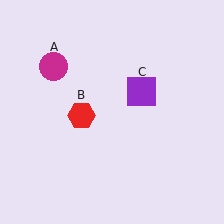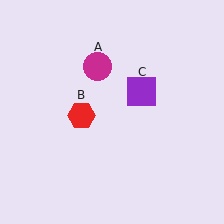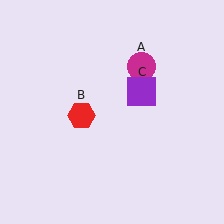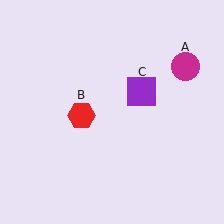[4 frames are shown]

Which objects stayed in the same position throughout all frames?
Red hexagon (object B) and purple square (object C) remained stationary.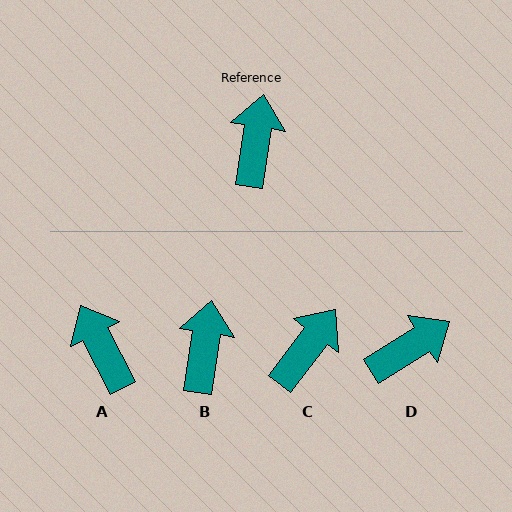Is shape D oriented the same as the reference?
No, it is off by about 49 degrees.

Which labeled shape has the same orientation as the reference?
B.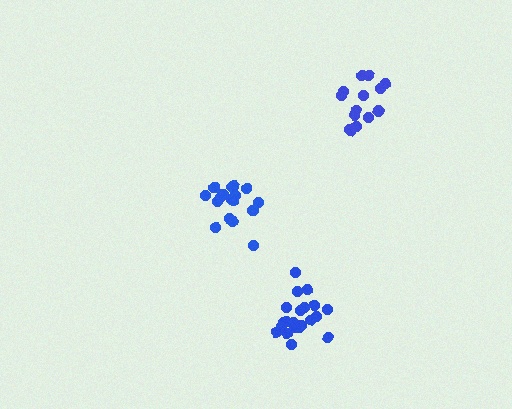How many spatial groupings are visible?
There are 3 spatial groupings.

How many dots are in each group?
Group 1: 15 dots, Group 2: 20 dots, Group 3: 21 dots (56 total).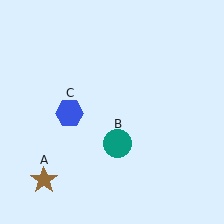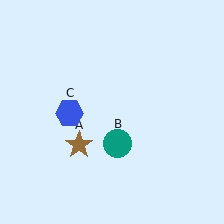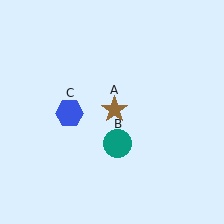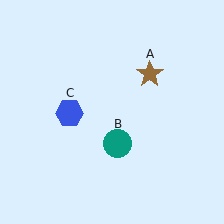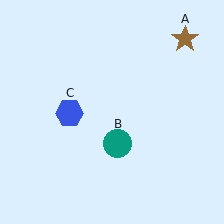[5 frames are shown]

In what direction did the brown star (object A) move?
The brown star (object A) moved up and to the right.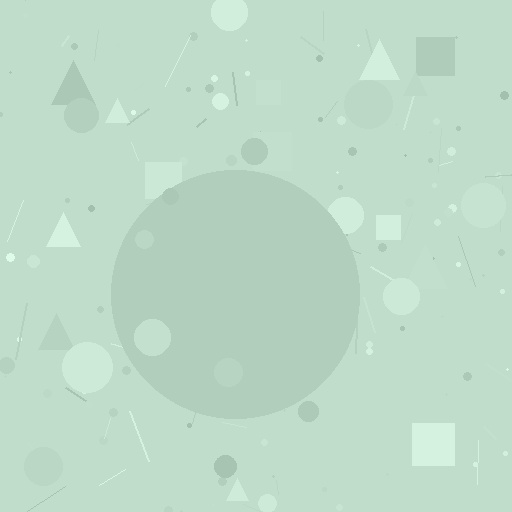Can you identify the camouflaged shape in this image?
The camouflaged shape is a circle.